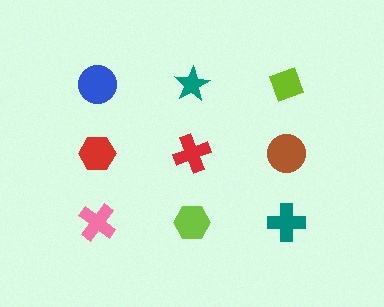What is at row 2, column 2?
A red cross.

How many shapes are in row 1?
3 shapes.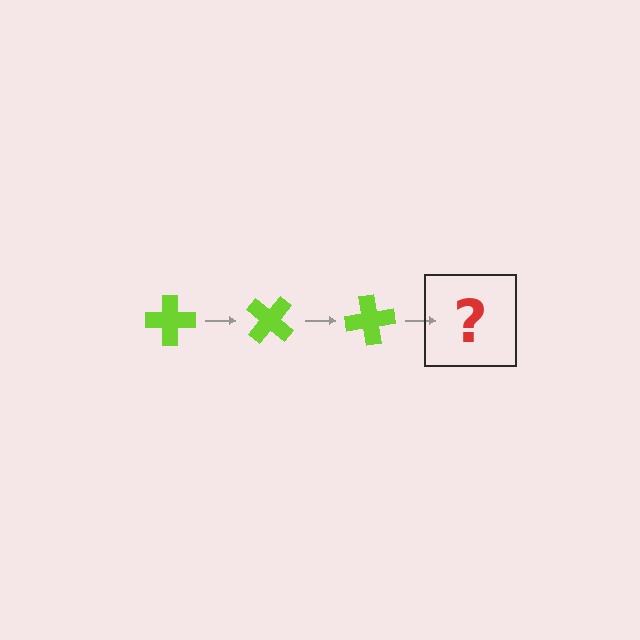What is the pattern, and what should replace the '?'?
The pattern is that the cross rotates 40 degrees each step. The '?' should be a lime cross rotated 120 degrees.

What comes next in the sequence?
The next element should be a lime cross rotated 120 degrees.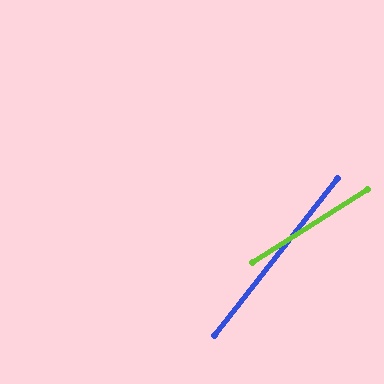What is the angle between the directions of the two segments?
Approximately 20 degrees.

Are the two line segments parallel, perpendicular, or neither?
Neither parallel nor perpendicular — they differ by about 20°.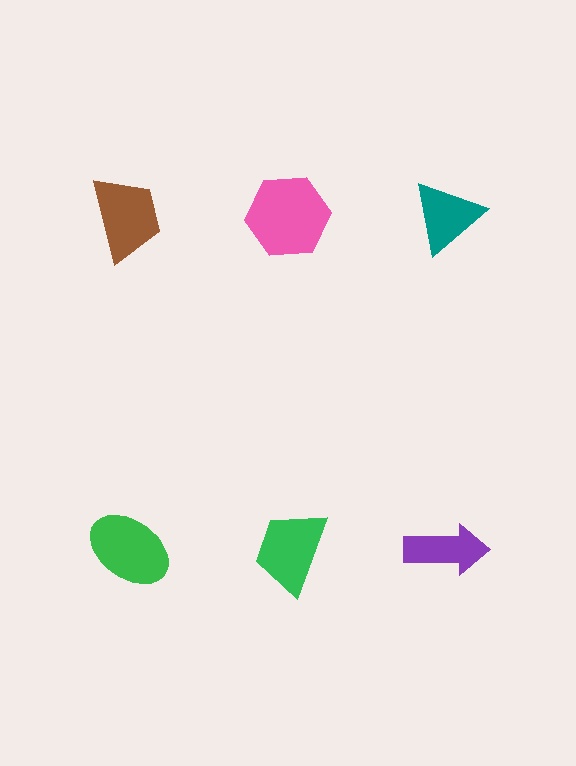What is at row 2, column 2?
A green trapezoid.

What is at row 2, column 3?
A purple arrow.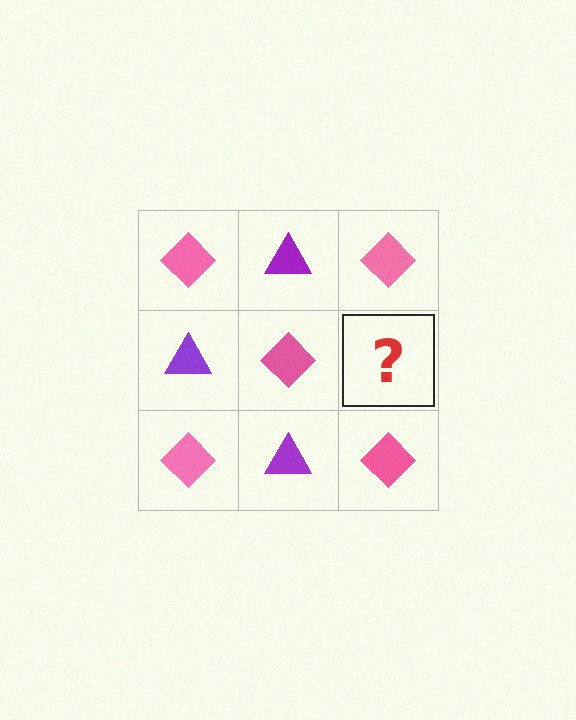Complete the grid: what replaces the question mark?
The question mark should be replaced with a purple triangle.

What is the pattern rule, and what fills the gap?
The rule is that it alternates pink diamond and purple triangle in a checkerboard pattern. The gap should be filled with a purple triangle.